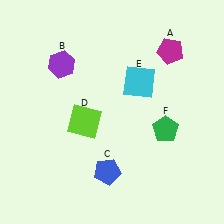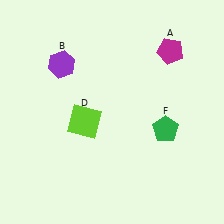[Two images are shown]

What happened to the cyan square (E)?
The cyan square (E) was removed in Image 2. It was in the top-right area of Image 1.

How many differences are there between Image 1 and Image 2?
There are 2 differences between the two images.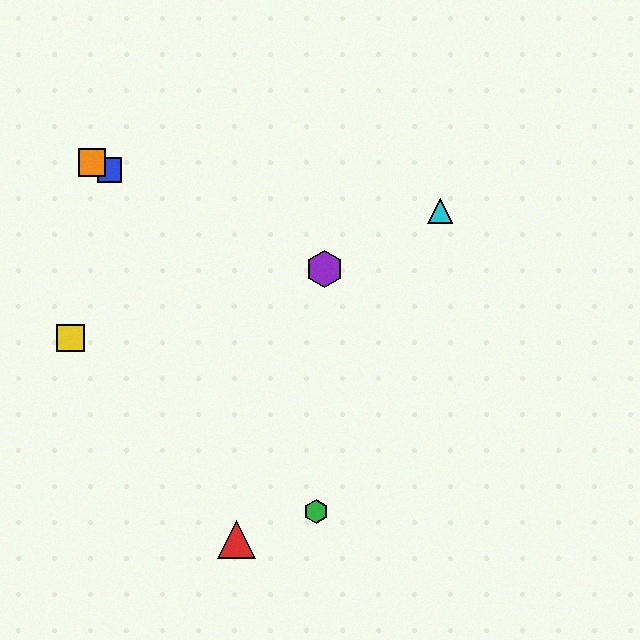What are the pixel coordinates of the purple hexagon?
The purple hexagon is at (325, 269).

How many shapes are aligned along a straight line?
3 shapes (the blue square, the purple hexagon, the orange square) are aligned along a straight line.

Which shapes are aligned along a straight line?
The blue square, the purple hexagon, the orange square are aligned along a straight line.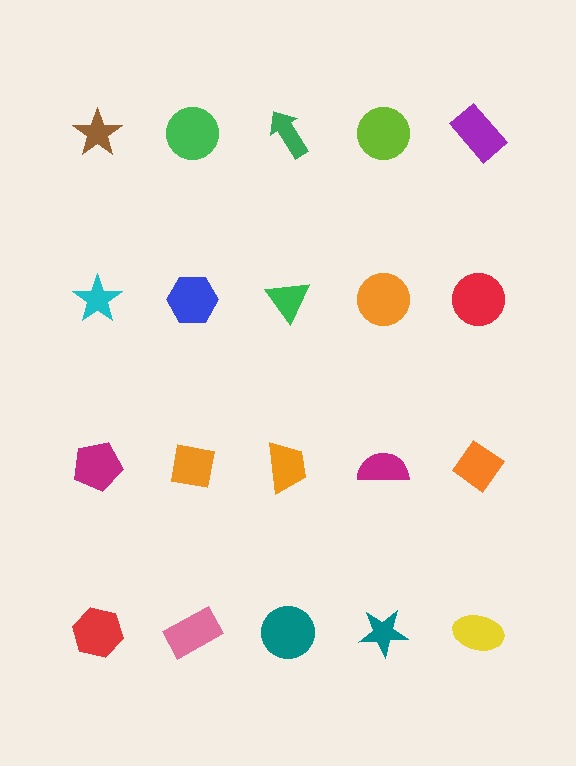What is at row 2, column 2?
A blue hexagon.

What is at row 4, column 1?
A red hexagon.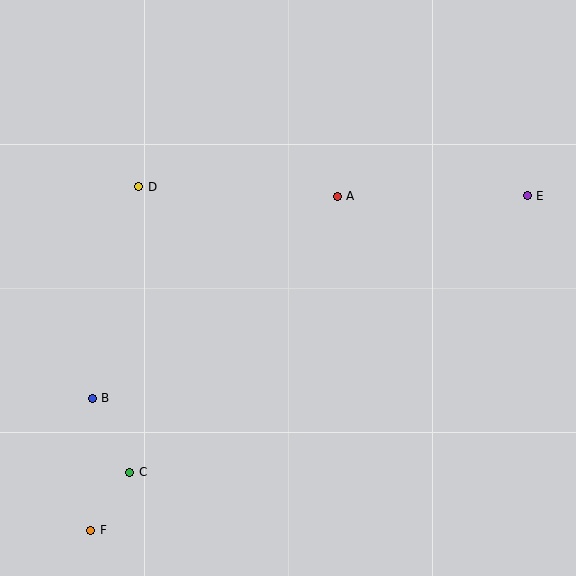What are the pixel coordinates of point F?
Point F is at (91, 530).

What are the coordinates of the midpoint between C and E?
The midpoint between C and E is at (329, 334).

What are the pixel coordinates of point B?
Point B is at (92, 398).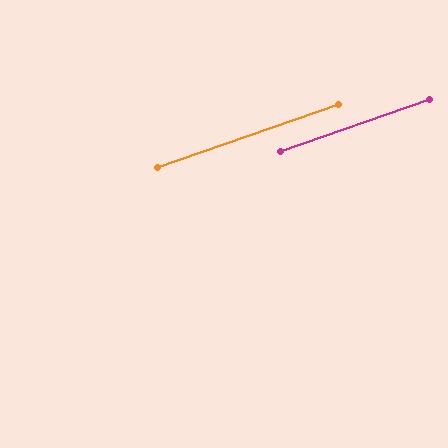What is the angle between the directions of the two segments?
Approximately 0 degrees.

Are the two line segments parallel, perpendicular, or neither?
Parallel — their directions differ by only 0.2°.